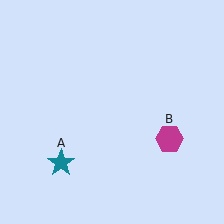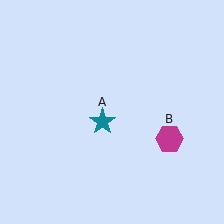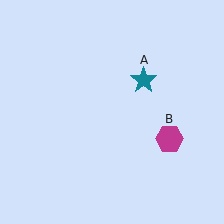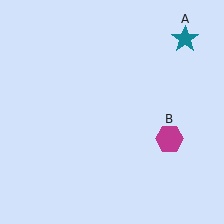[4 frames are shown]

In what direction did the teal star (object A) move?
The teal star (object A) moved up and to the right.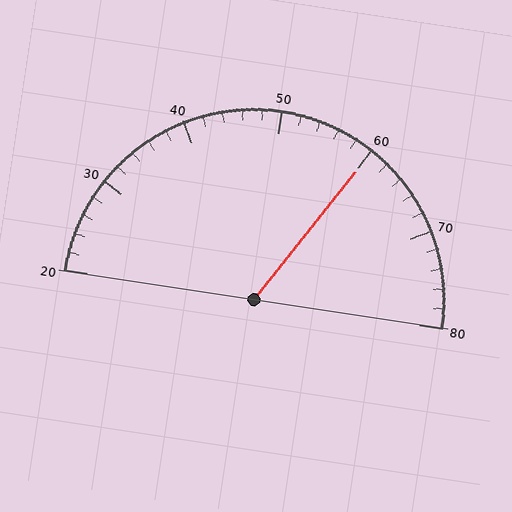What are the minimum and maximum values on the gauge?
The gauge ranges from 20 to 80.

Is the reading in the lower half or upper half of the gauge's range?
The reading is in the upper half of the range (20 to 80).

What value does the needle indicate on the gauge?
The needle indicates approximately 60.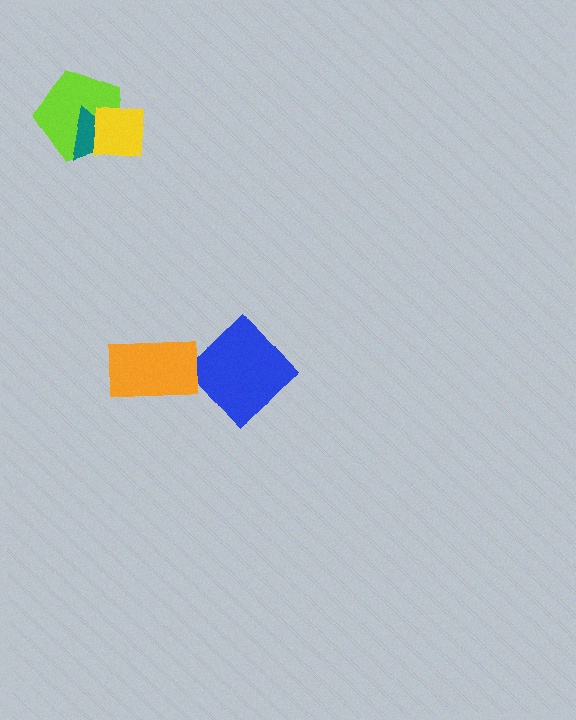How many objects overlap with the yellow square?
2 objects overlap with the yellow square.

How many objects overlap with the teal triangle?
2 objects overlap with the teal triangle.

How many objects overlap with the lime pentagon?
2 objects overlap with the lime pentagon.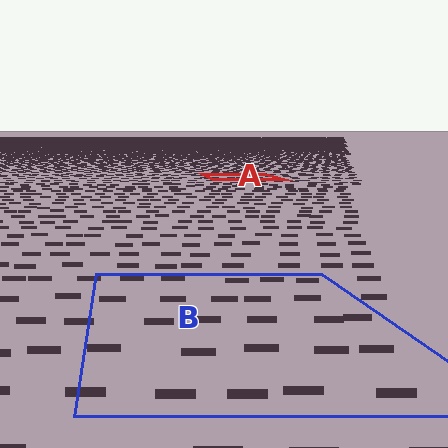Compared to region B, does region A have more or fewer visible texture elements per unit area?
Region A has more texture elements per unit area — they are packed more densely because it is farther away.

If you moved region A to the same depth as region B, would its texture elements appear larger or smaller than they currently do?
They would appear larger. At a closer depth, the same texture elements are projected at a bigger on-screen size.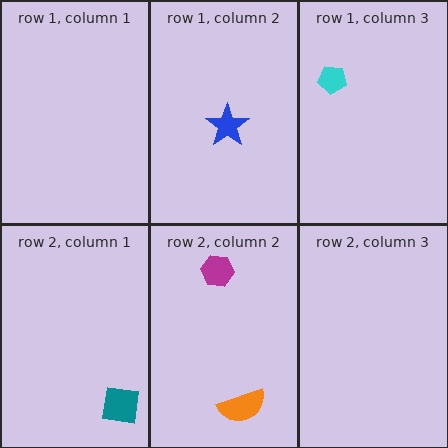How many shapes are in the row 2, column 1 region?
1.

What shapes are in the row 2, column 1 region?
The teal square.